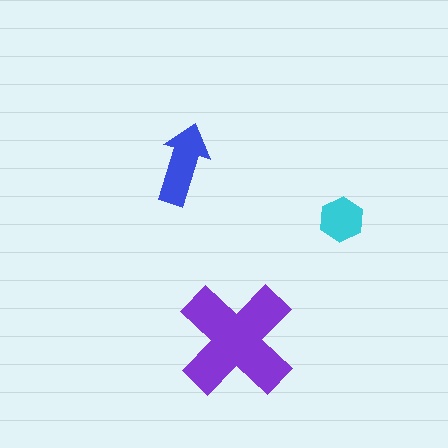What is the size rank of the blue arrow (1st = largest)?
2nd.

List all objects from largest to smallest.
The purple cross, the blue arrow, the cyan hexagon.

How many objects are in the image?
There are 3 objects in the image.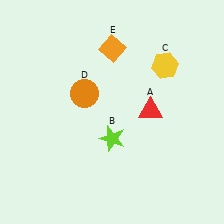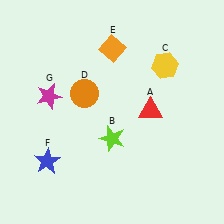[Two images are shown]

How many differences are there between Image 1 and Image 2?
There are 2 differences between the two images.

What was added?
A blue star (F), a magenta star (G) were added in Image 2.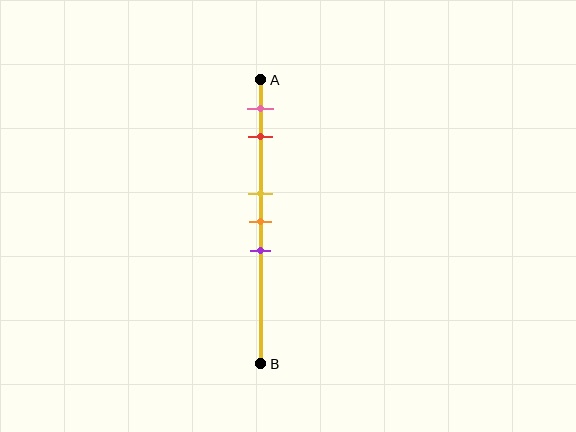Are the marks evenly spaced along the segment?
No, the marks are not evenly spaced.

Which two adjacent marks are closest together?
The yellow and orange marks are the closest adjacent pair.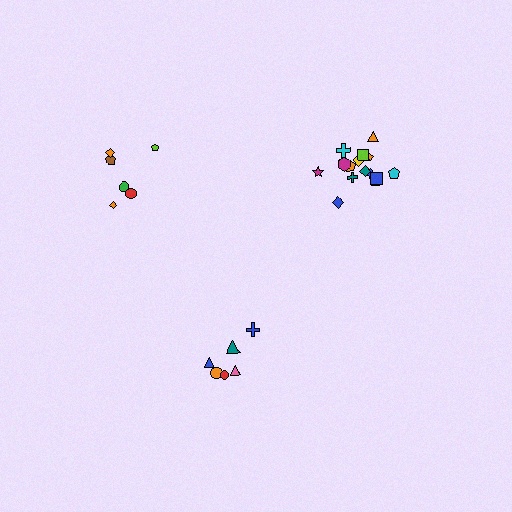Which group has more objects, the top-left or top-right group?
The top-right group.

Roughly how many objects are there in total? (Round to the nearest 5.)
Roughly 25 objects in total.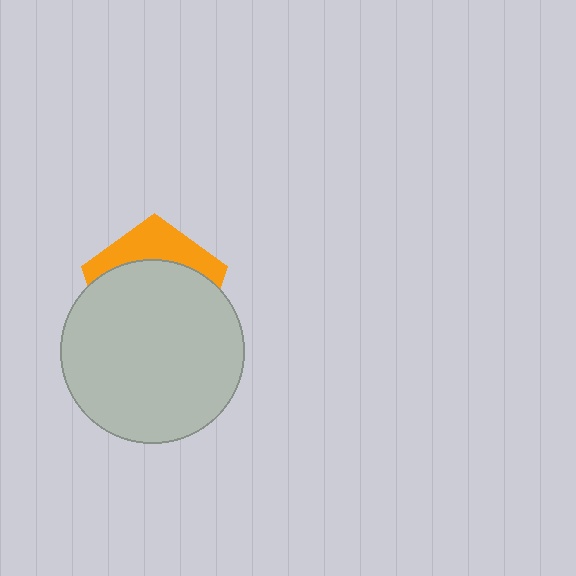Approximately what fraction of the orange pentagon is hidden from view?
Roughly 70% of the orange pentagon is hidden behind the light gray circle.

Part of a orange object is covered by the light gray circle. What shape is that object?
It is a pentagon.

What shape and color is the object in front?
The object in front is a light gray circle.